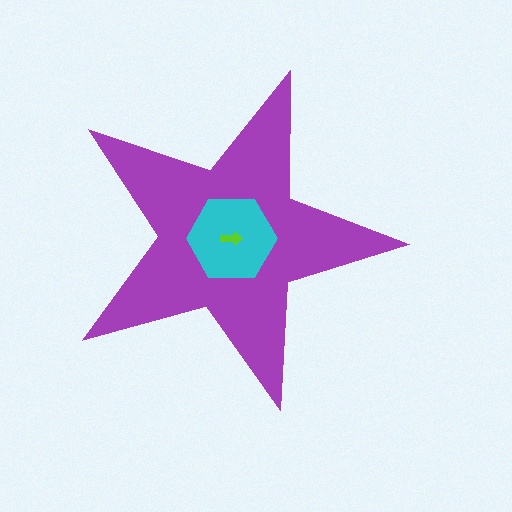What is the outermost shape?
The purple star.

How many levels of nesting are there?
3.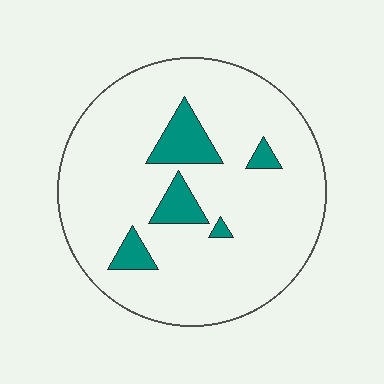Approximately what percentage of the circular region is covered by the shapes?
Approximately 10%.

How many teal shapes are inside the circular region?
5.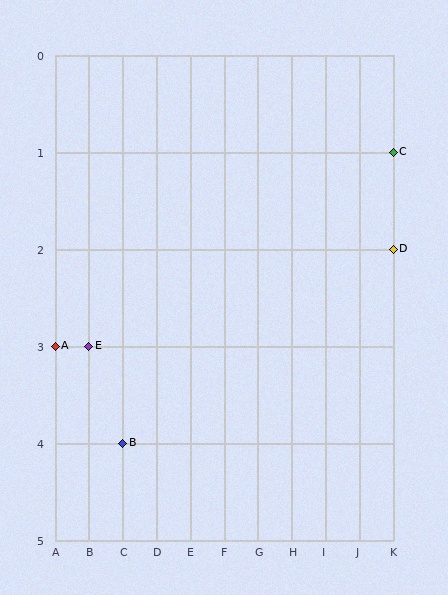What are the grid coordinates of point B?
Point B is at grid coordinates (C, 4).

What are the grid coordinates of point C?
Point C is at grid coordinates (K, 1).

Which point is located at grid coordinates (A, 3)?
Point A is at (A, 3).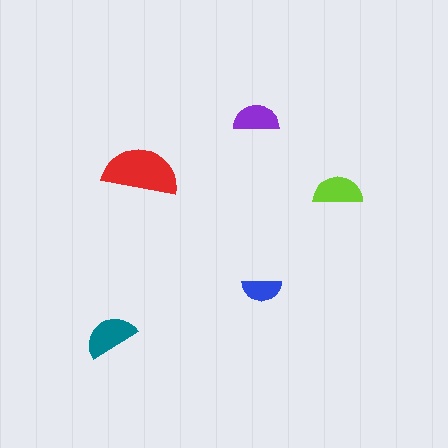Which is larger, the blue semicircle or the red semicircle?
The red one.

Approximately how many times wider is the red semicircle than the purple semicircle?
About 1.5 times wider.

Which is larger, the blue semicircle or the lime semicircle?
The lime one.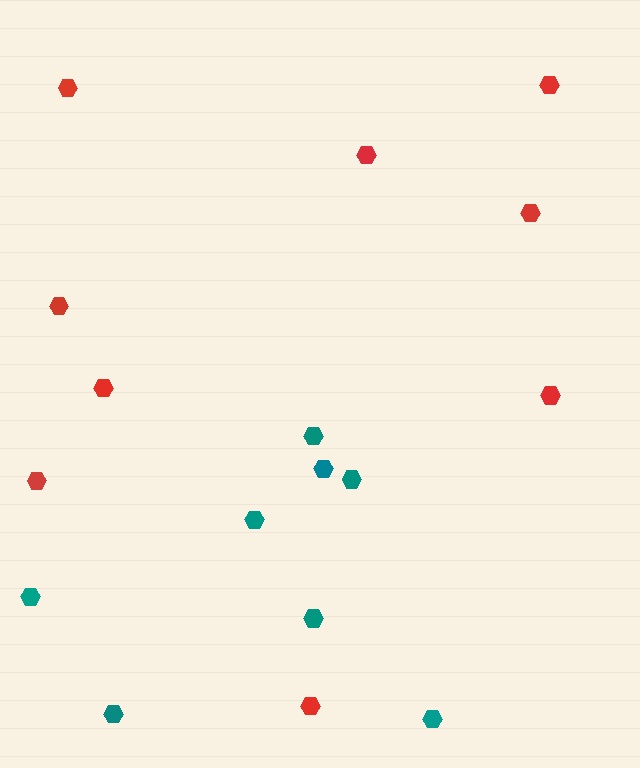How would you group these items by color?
There are 2 groups: one group of red hexagons (9) and one group of teal hexagons (8).